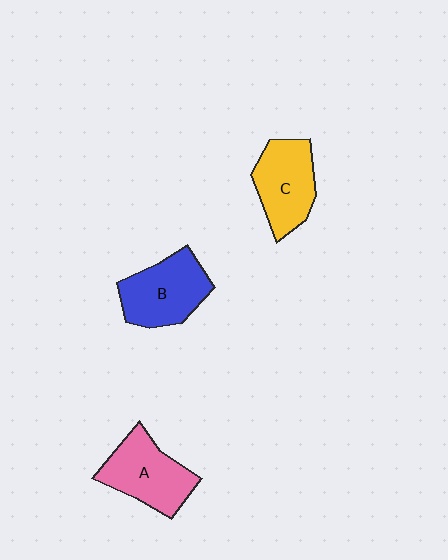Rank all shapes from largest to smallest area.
From largest to smallest: B (blue), A (pink), C (yellow).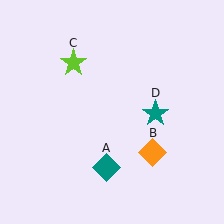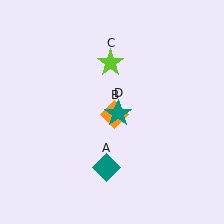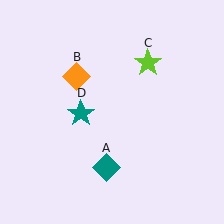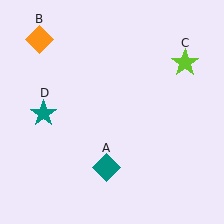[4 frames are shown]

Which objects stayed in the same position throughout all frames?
Teal diamond (object A) remained stationary.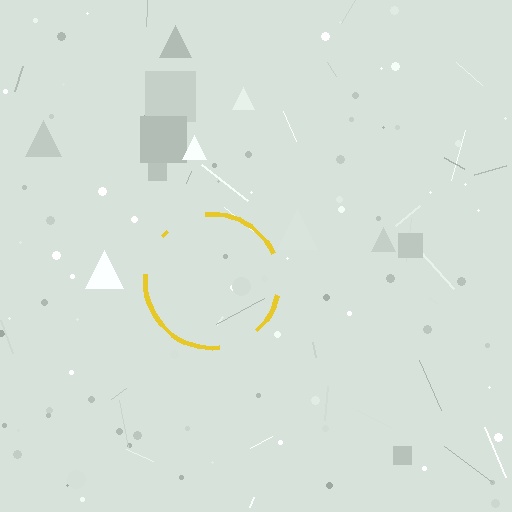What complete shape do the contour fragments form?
The contour fragments form a circle.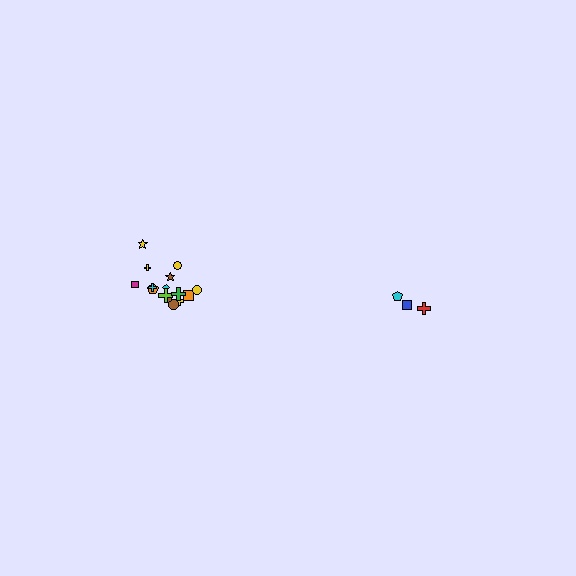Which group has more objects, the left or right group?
The left group.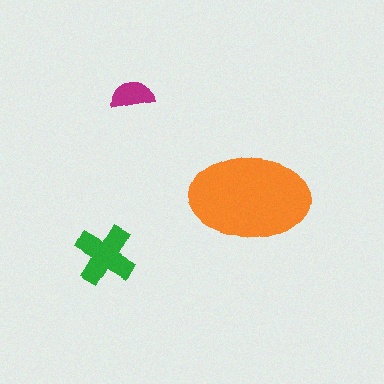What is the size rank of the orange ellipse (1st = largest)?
1st.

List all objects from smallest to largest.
The magenta semicircle, the green cross, the orange ellipse.